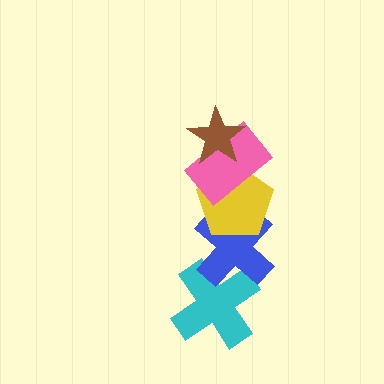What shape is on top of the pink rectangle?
The brown star is on top of the pink rectangle.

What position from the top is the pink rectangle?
The pink rectangle is 2nd from the top.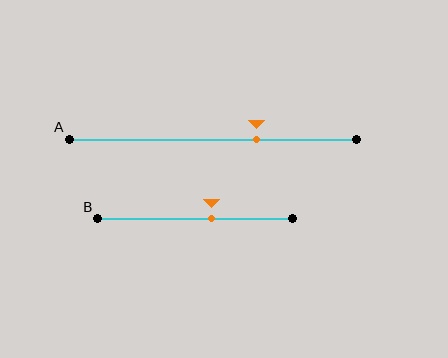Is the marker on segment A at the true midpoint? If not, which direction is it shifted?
No, the marker on segment A is shifted to the right by about 15% of the segment length.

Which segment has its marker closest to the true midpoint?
Segment B has its marker closest to the true midpoint.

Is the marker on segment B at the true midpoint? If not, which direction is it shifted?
No, the marker on segment B is shifted to the right by about 8% of the segment length.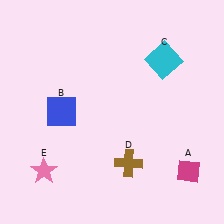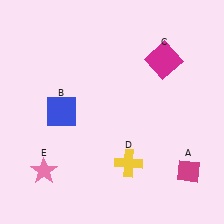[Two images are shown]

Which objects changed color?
C changed from cyan to magenta. D changed from brown to yellow.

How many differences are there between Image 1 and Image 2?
There are 2 differences between the two images.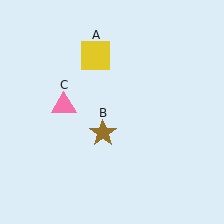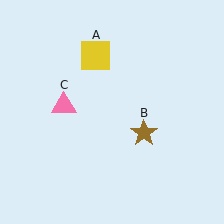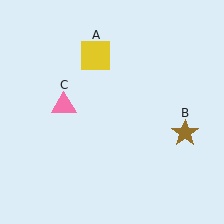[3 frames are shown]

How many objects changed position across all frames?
1 object changed position: brown star (object B).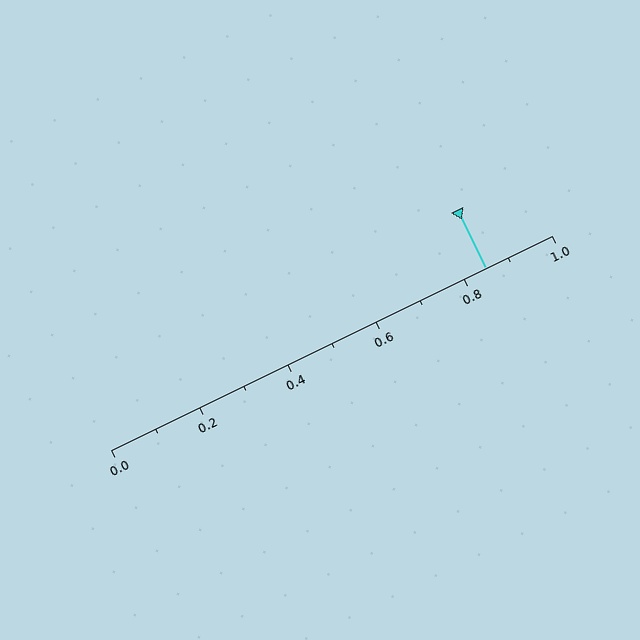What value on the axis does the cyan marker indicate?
The marker indicates approximately 0.85.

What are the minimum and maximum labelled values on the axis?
The axis runs from 0.0 to 1.0.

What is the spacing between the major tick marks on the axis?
The major ticks are spaced 0.2 apart.